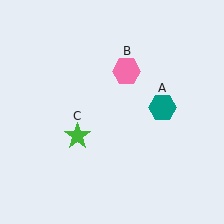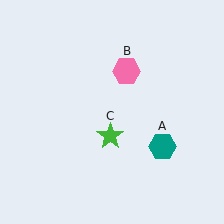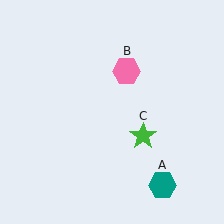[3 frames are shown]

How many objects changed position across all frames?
2 objects changed position: teal hexagon (object A), green star (object C).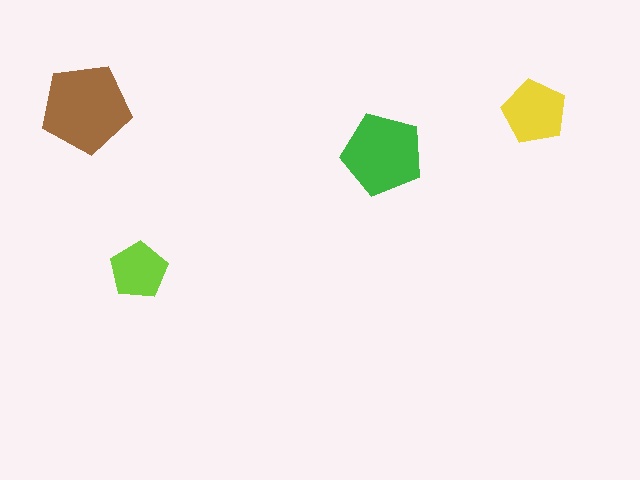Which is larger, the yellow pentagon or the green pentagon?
The green one.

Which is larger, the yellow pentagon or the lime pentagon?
The yellow one.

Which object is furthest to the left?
The brown pentagon is leftmost.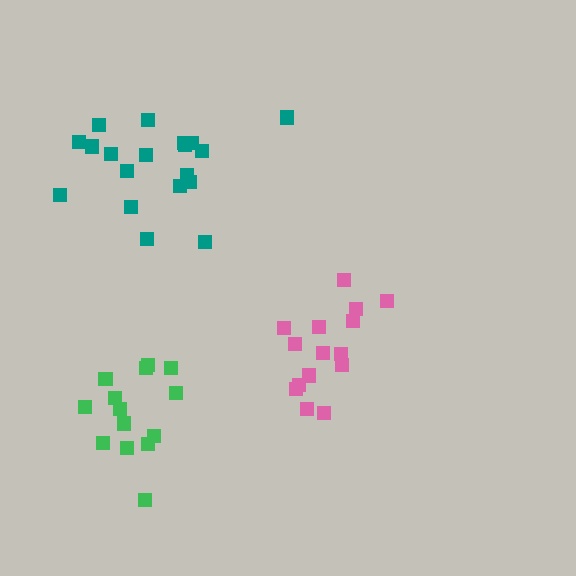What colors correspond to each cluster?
The clusters are colored: pink, green, teal.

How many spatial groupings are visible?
There are 3 spatial groupings.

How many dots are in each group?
Group 1: 15 dots, Group 2: 14 dots, Group 3: 19 dots (48 total).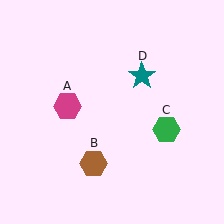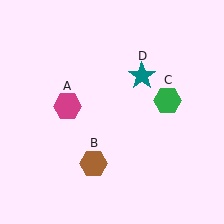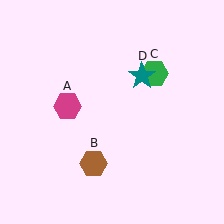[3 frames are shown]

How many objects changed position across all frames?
1 object changed position: green hexagon (object C).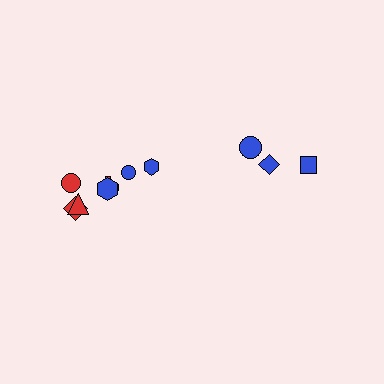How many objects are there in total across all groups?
There are 10 objects.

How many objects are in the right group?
There are 3 objects.